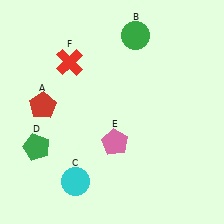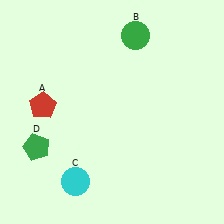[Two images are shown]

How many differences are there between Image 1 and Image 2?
There are 2 differences between the two images.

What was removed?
The pink pentagon (E), the red cross (F) were removed in Image 2.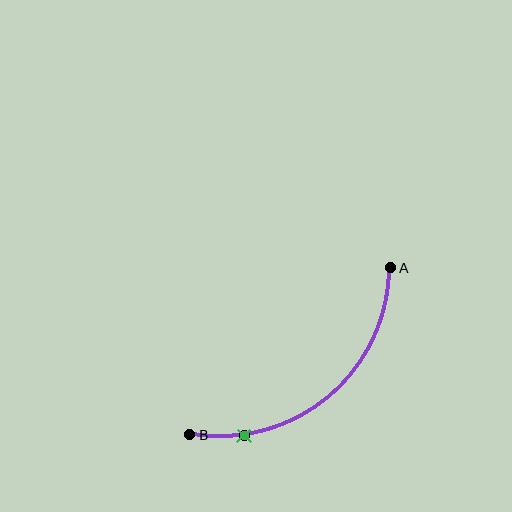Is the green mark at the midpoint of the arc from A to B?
No. The green mark lies on the arc but is closer to endpoint B. The arc midpoint would be at the point on the curve equidistant along the arc from both A and B.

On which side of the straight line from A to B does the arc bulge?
The arc bulges below and to the right of the straight line connecting A and B.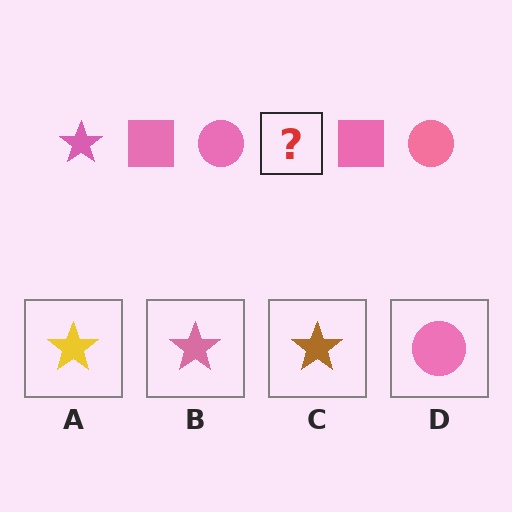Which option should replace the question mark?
Option B.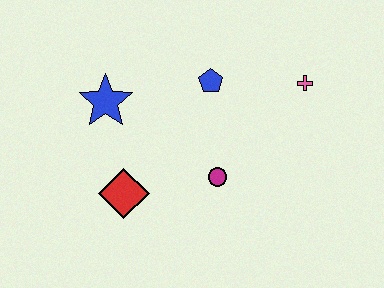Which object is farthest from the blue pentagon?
The red diamond is farthest from the blue pentagon.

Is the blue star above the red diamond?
Yes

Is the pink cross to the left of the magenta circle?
No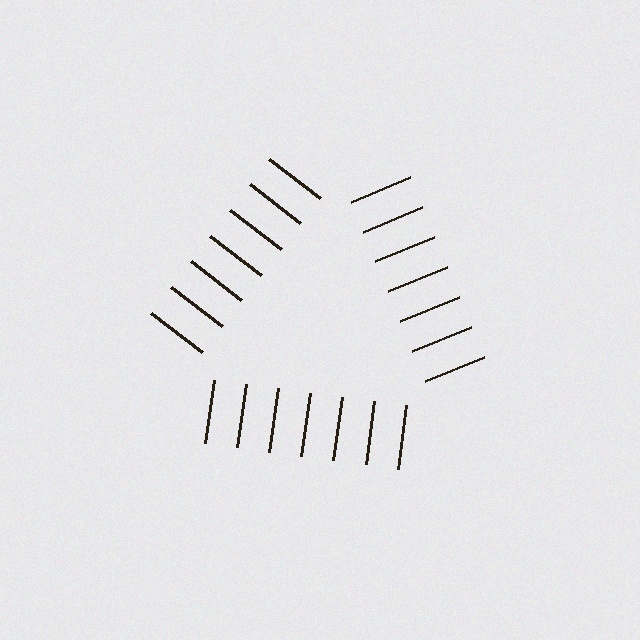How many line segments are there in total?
21 — 7 along each of the 3 edges.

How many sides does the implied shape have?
3 sides — the line-ends trace a triangle.